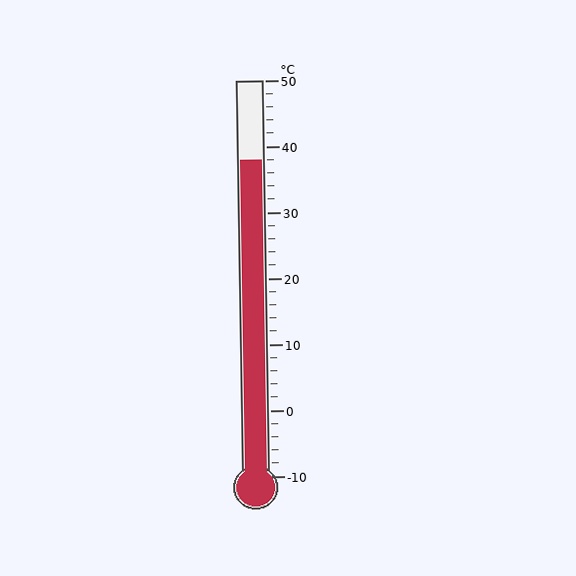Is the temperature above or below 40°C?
The temperature is below 40°C.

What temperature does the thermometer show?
The thermometer shows approximately 38°C.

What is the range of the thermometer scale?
The thermometer scale ranges from -10°C to 50°C.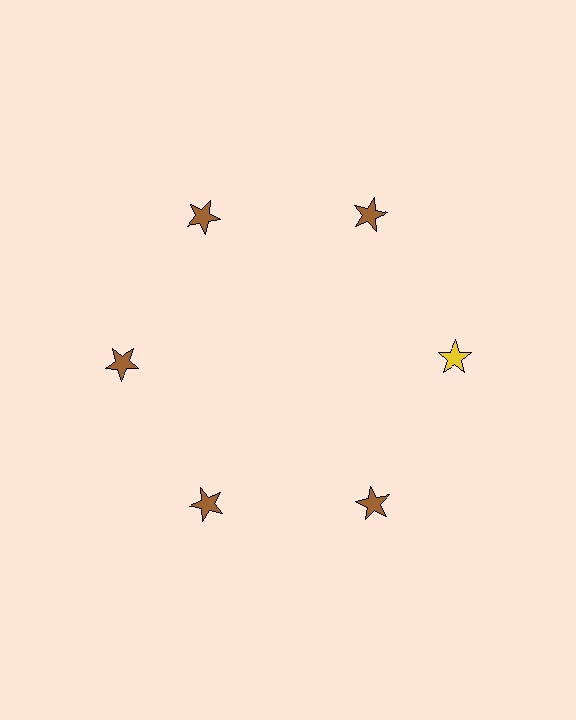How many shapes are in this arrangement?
There are 6 shapes arranged in a ring pattern.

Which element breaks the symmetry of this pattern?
The yellow star at roughly the 3 o'clock position breaks the symmetry. All other shapes are brown stars.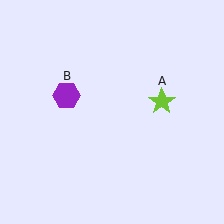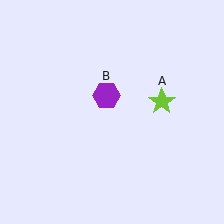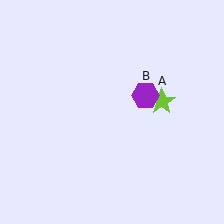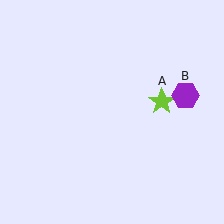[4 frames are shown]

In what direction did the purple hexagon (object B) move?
The purple hexagon (object B) moved right.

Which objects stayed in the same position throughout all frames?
Lime star (object A) remained stationary.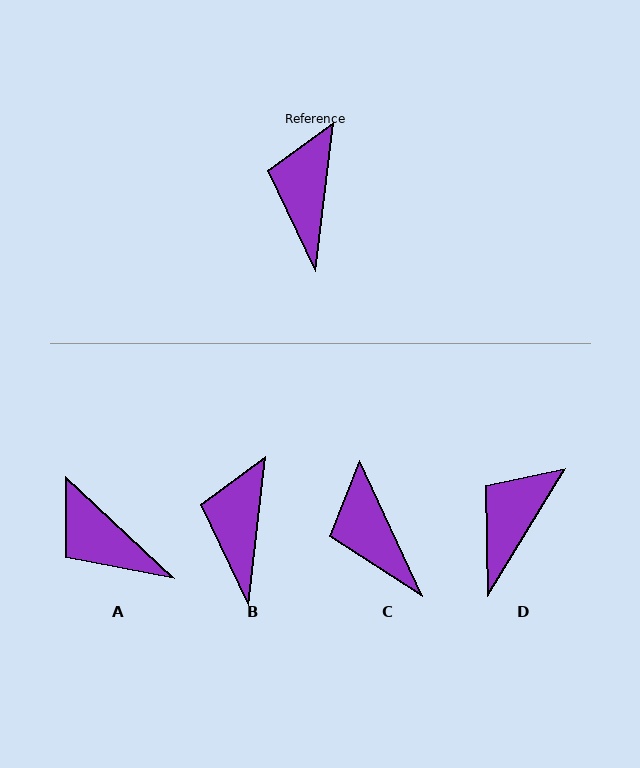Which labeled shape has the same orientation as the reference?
B.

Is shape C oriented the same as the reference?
No, it is off by about 32 degrees.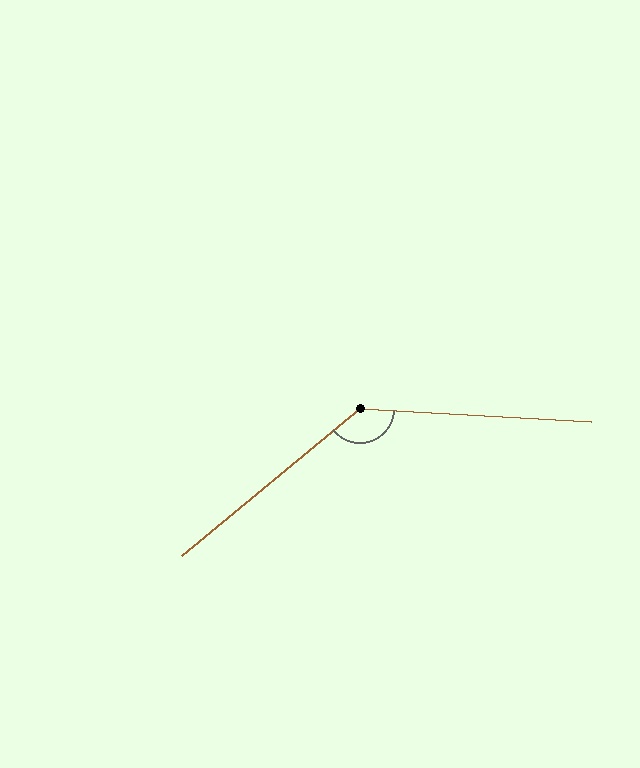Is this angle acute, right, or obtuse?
It is obtuse.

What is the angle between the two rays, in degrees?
Approximately 137 degrees.